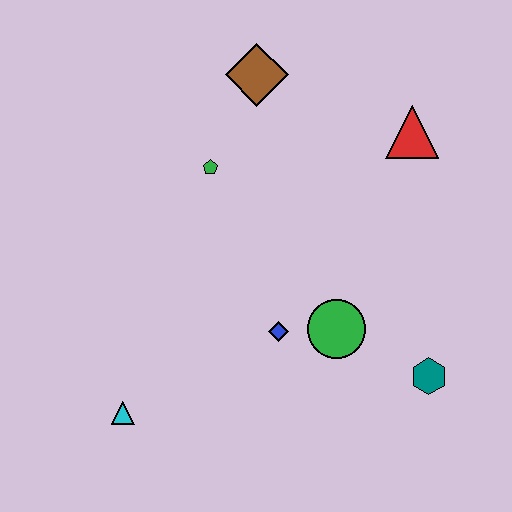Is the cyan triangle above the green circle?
No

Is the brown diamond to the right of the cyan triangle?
Yes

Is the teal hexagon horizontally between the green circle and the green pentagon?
No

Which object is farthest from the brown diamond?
The cyan triangle is farthest from the brown diamond.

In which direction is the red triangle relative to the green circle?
The red triangle is above the green circle.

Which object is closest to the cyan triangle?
The blue diamond is closest to the cyan triangle.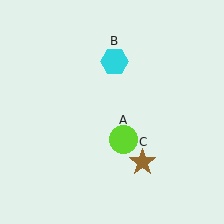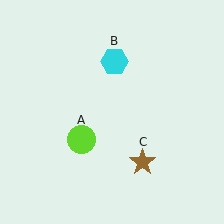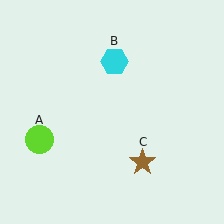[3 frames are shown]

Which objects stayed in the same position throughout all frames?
Cyan hexagon (object B) and brown star (object C) remained stationary.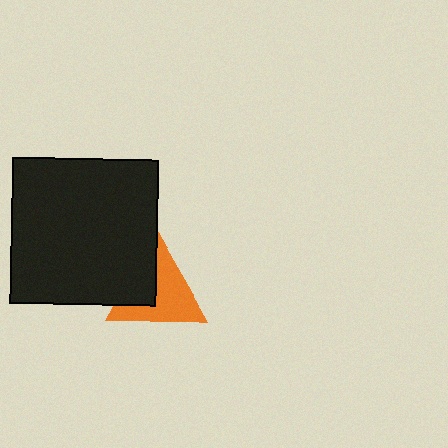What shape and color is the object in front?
The object in front is a black square.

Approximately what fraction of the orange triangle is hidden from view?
Roughly 32% of the orange triangle is hidden behind the black square.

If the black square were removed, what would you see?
You would see the complete orange triangle.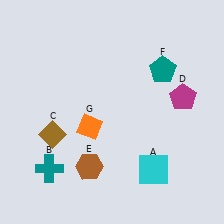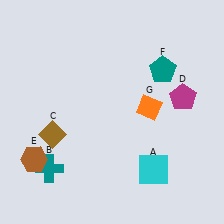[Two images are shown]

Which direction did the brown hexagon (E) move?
The brown hexagon (E) moved left.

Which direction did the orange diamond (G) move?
The orange diamond (G) moved right.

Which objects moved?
The objects that moved are: the brown hexagon (E), the orange diamond (G).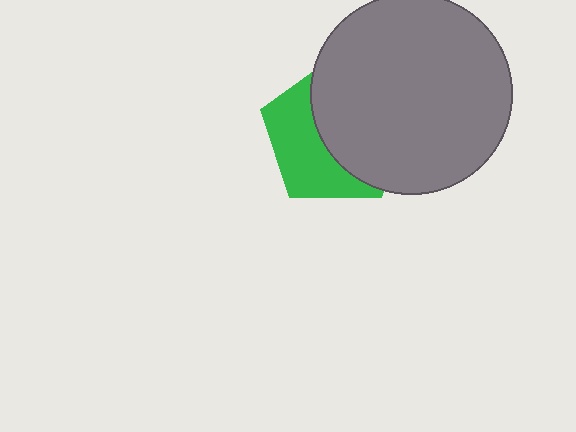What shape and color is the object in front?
The object in front is a gray circle.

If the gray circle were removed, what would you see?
You would see the complete green pentagon.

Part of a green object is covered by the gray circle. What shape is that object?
It is a pentagon.